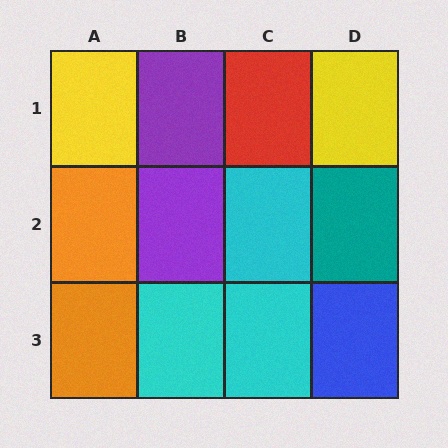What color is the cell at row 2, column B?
Purple.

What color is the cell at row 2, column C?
Cyan.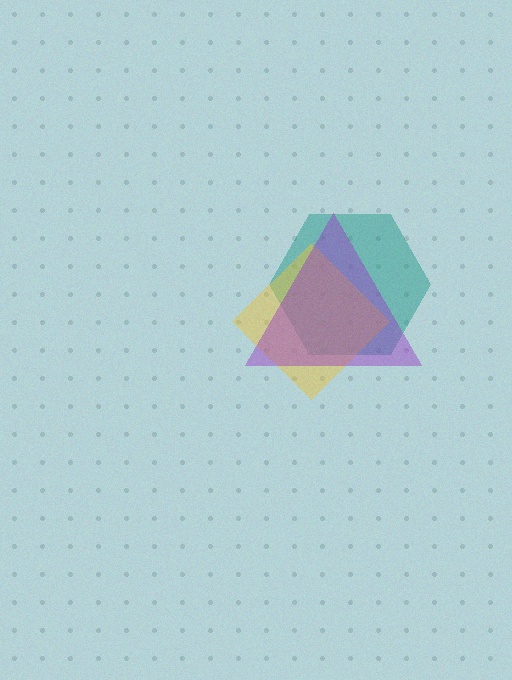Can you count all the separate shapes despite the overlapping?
Yes, there are 3 separate shapes.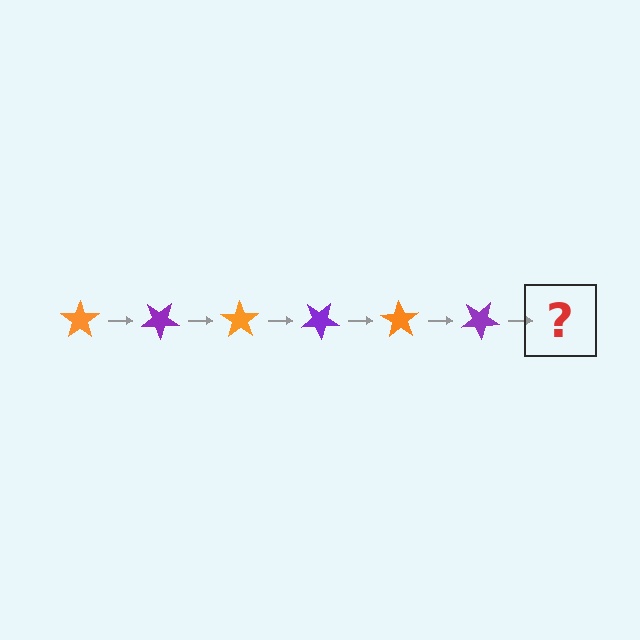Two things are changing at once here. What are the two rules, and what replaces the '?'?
The two rules are that it rotates 35 degrees each step and the color cycles through orange and purple. The '?' should be an orange star, rotated 210 degrees from the start.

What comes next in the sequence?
The next element should be an orange star, rotated 210 degrees from the start.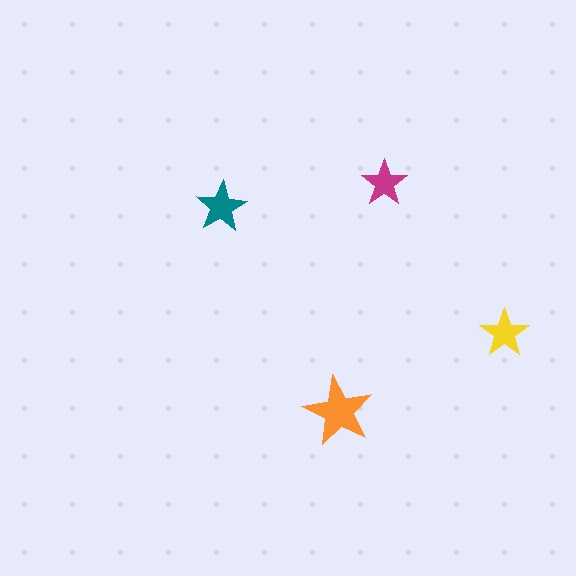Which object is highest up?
The magenta star is topmost.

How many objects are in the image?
There are 4 objects in the image.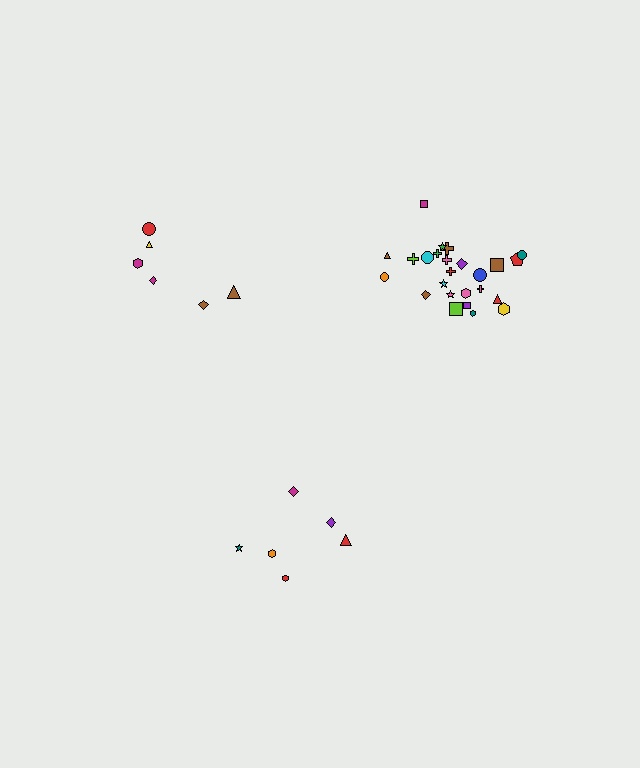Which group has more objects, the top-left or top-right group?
The top-right group.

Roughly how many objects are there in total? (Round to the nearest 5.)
Roughly 35 objects in total.